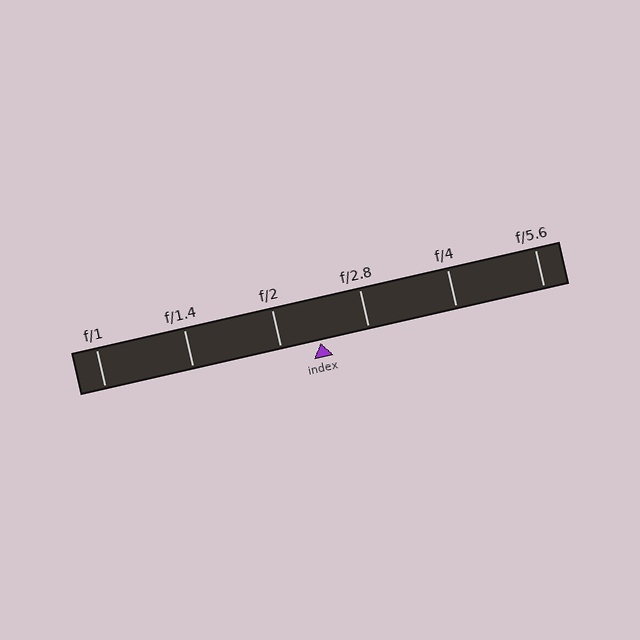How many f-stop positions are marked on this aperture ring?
There are 6 f-stop positions marked.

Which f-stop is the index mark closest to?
The index mark is closest to f/2.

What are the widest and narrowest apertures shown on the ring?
The widest aperture shown is f/1 and the narrowest is f/5.6.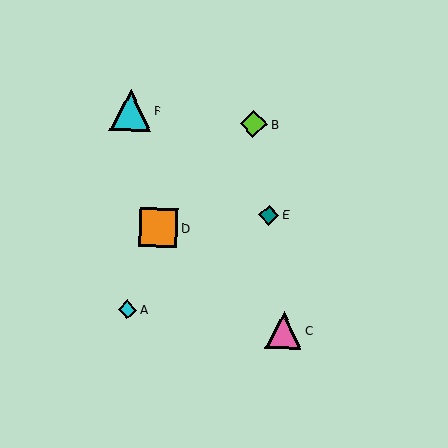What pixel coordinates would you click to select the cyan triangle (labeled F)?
Click at (131, 111) to select the cyan triangle F.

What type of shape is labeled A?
Shape A is a cyan diamond.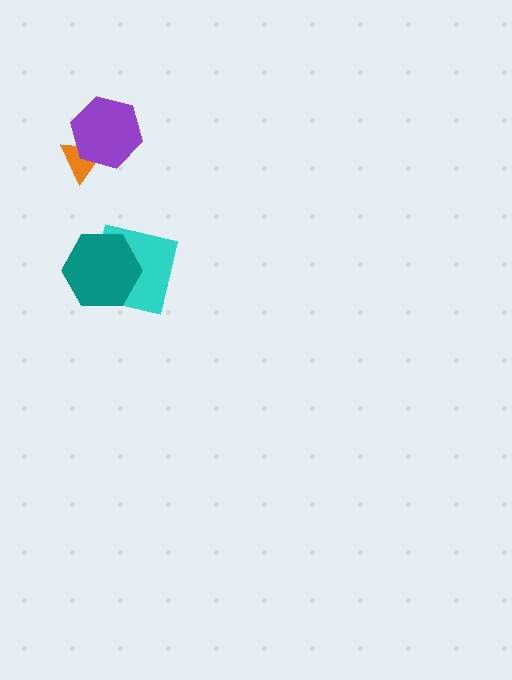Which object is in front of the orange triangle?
The purple hexagon is in front of the orange triangle.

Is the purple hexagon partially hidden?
No, no other shape covers it.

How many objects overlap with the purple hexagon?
1 object overlaps with the purple hexagon.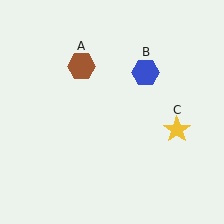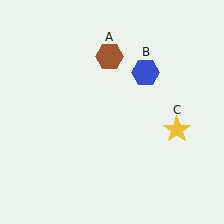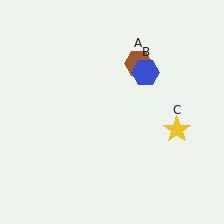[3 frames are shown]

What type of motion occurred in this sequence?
The brown hexagon (object A) rotated clockwise around the center of the scene.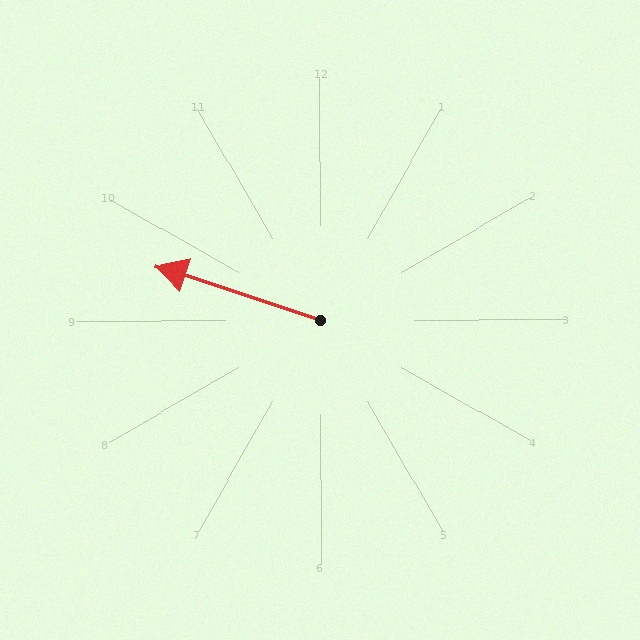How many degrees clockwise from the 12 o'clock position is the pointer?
Approximately 288 degrees.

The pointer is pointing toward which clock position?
Roughly 10 o'clock.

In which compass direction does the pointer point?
West.